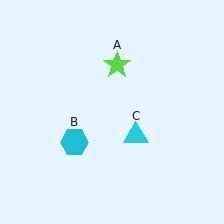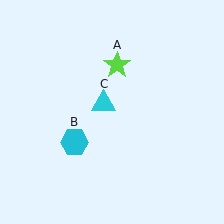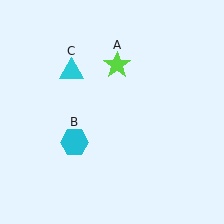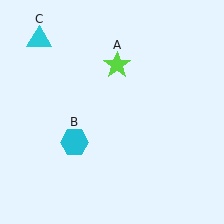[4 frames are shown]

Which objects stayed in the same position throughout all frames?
Lime star (object A) and cyan hexagon (object B) remained stationary.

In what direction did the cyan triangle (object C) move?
The cyan triangle (object C) moved up and to the left.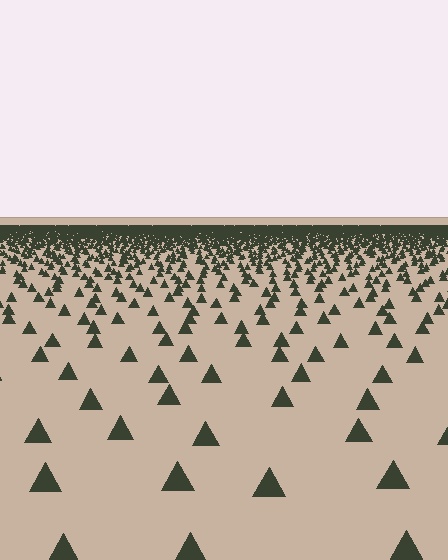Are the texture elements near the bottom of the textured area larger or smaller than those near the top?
Larger. Near the bottom, elements are closer to the viewer and appear at a bigger on-screen size.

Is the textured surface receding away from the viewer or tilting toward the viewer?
The surface is receding away from the viewer. Texture elements get smaller and denser toward the top.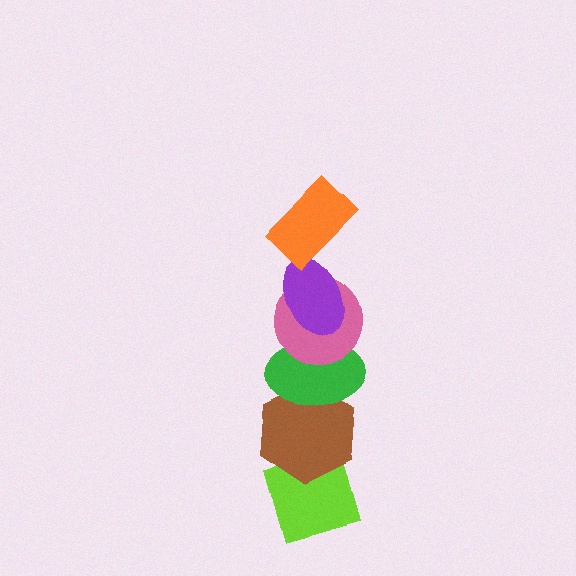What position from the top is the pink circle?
The pink circle is 3rd from the top.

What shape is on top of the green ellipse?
The pink circle is on top of the green ellipse.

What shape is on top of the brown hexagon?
The green ellipse is on top of the brown hexagon.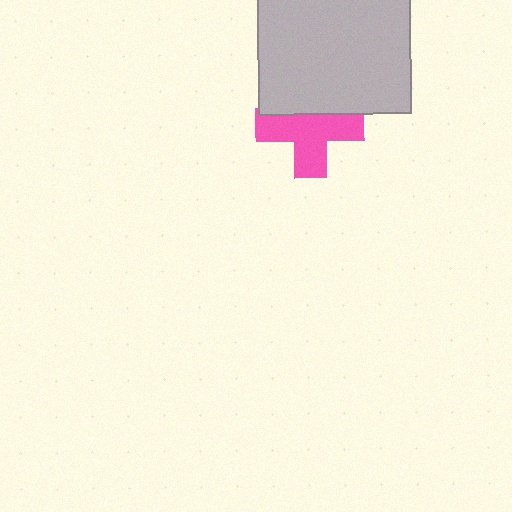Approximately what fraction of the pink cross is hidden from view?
Roughly 33% of the pink cross is hidden behind the light gray square.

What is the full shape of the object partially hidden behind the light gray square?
The partially hidden object is a pink cross.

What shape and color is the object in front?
The object in front is a light gray square.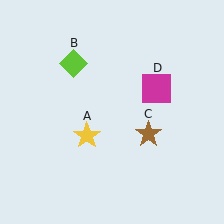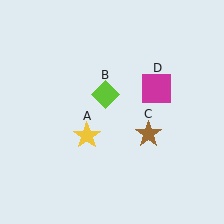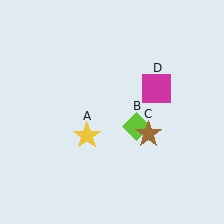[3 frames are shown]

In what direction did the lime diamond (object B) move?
The lime diamond (object B) moved down and to the right.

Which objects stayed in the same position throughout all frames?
Yellow star (object A) and brown star (object C) and magenta square (object D) remained stationary.